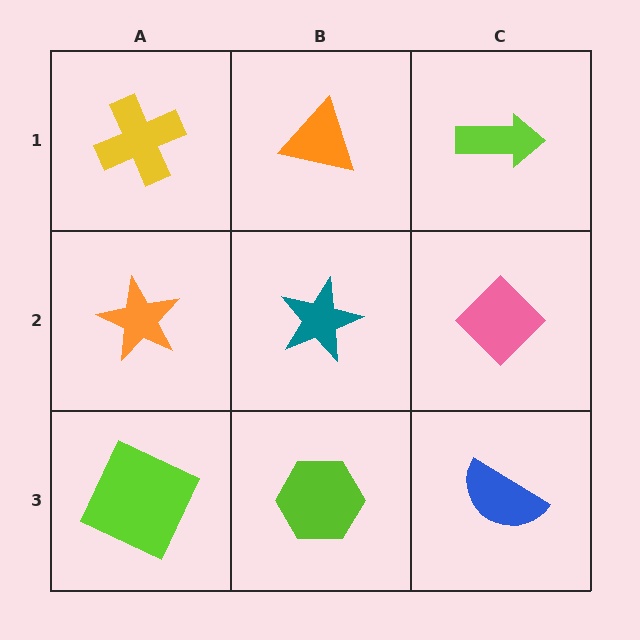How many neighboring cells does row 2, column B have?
4.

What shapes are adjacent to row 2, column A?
A yellow cross (row 1, column A), a lime square (row 3, column A), a teal star (row 2, column B).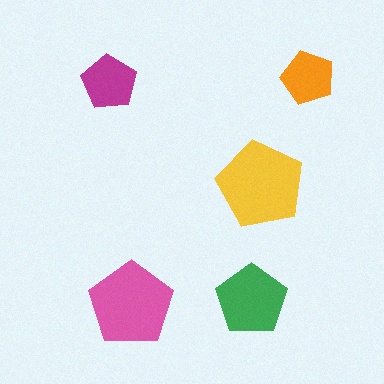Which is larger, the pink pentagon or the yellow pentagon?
The yellow one.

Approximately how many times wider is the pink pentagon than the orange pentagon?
About 1.5 times wider.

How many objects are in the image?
There are 5 objects in the image.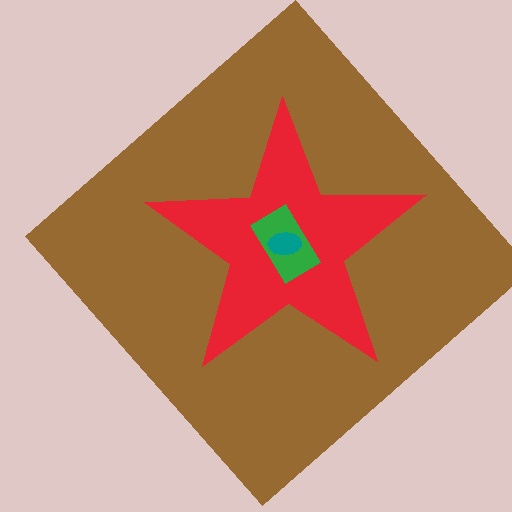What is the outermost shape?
The brown diamond.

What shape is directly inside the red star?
The green rectangle.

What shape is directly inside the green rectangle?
The teal ellipse.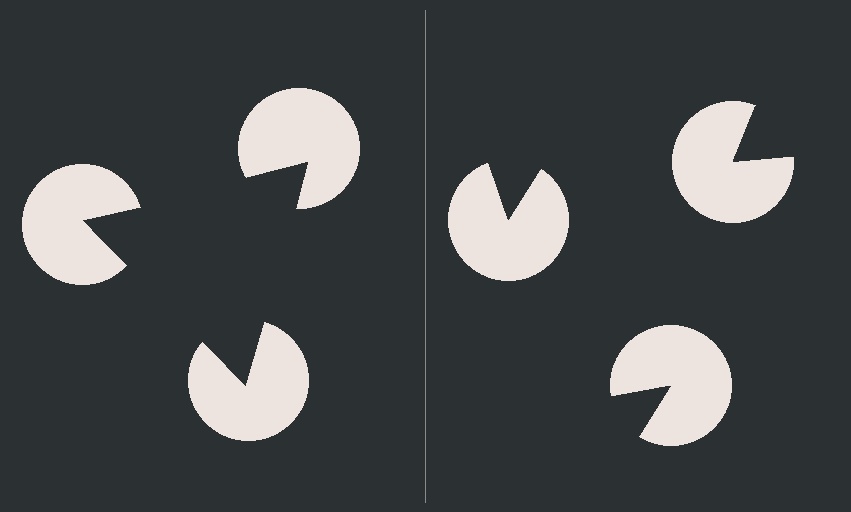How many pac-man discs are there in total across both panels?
6 — 3 on each side.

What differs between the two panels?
The pac-man discs are positioned identically on both sides; only the wedge orientations differ. On the left they align to a triangle; on the right they are misaligned.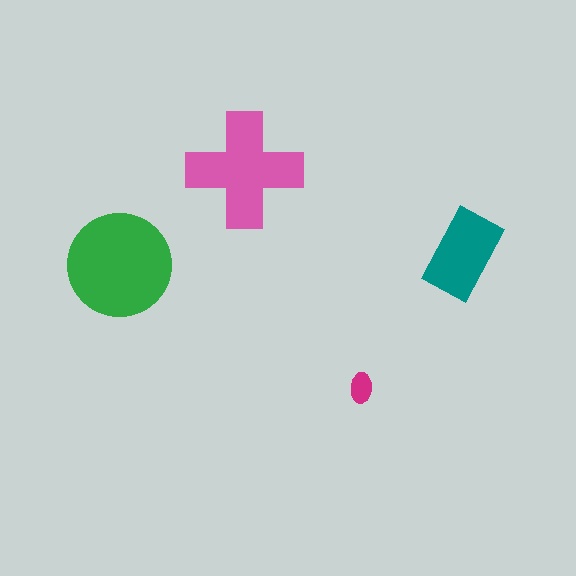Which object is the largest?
The green circle.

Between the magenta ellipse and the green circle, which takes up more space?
The green circle.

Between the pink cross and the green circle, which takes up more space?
The green circle.